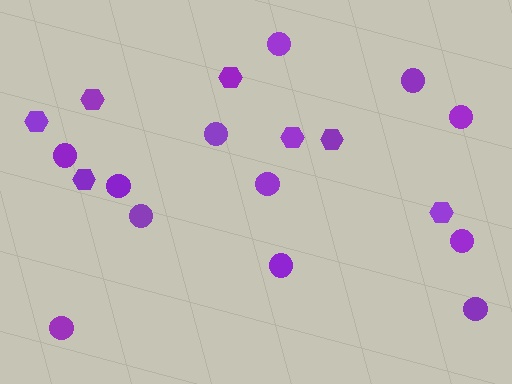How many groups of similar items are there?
There are 2 groups: one group of circles (12) and one group of hexagons (7).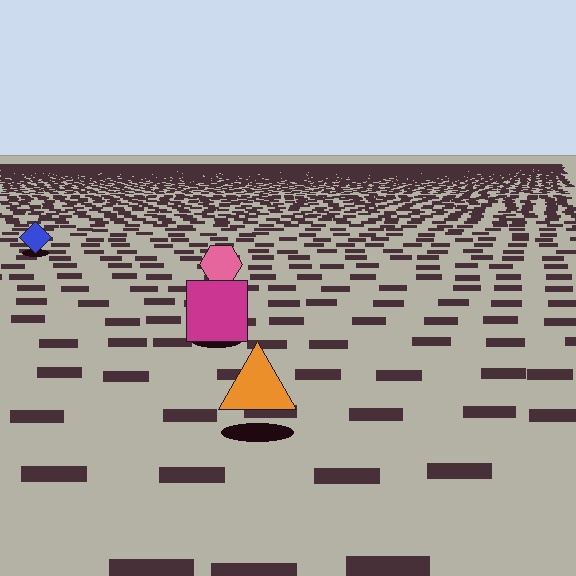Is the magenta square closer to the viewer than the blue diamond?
Yes. The magenta square is closer — you can tell from the texture gradient: the ground texture is coarser near it.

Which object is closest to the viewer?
The orange triangle is closest. The texture marks near it are larger and more spread out.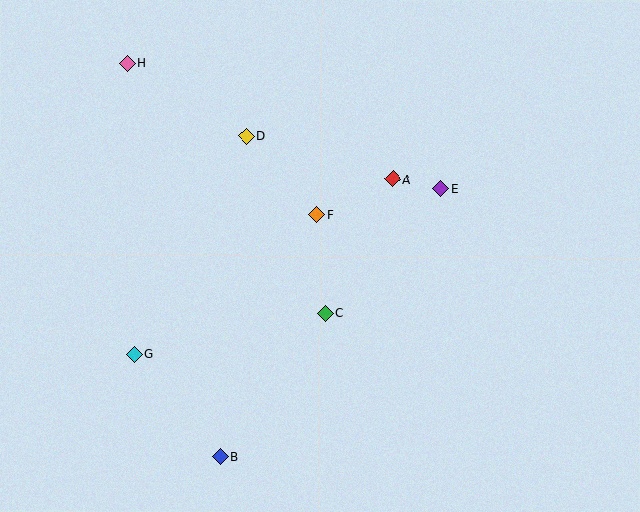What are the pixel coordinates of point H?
Point H is at (127, 63).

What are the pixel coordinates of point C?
Point C is at (325, 313).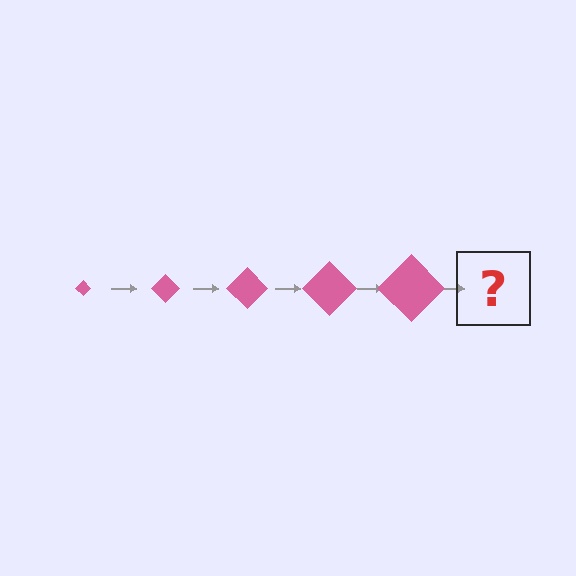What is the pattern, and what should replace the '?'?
The pattern is that the diamond gets progressively larger each step. The '?' should be a pink diamond, larger than the previous one.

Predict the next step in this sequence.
The next step is a pink diamond, larger than the previous one.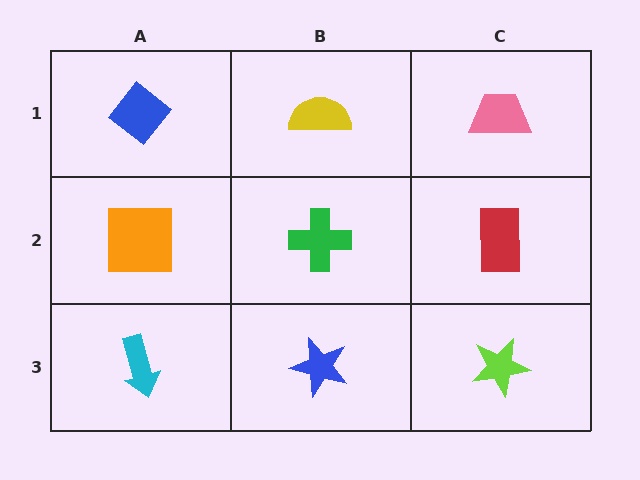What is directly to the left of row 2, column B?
An orange square.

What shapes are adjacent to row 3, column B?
A green cross (row 2, column B), a cyan arrow (row 3, column A), a lime star (row 3, column C).